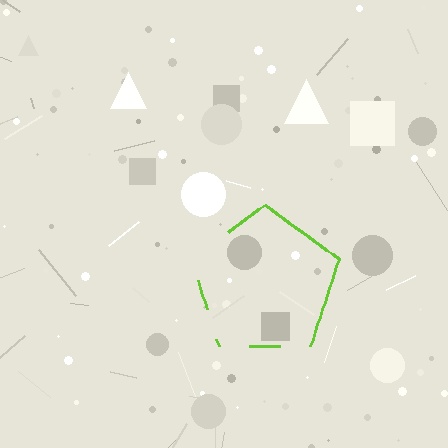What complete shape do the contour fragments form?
The contour fragments form a pentagon.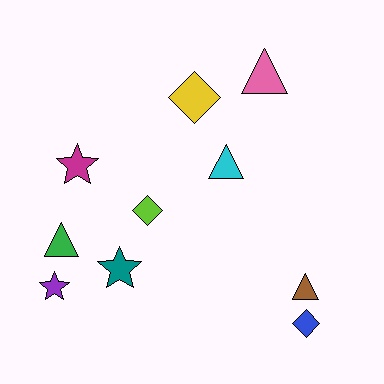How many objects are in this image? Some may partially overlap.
There are 10 objects.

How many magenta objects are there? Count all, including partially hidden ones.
There is 1 magenta object.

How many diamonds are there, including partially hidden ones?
There are 3 diamonds.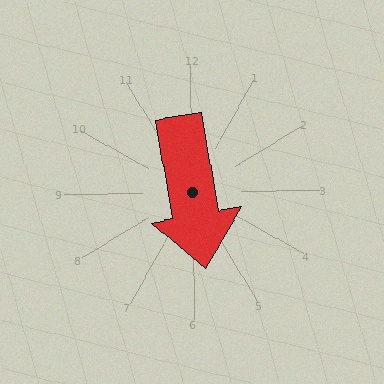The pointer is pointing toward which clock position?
Roughly 6 o'clock.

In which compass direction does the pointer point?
South.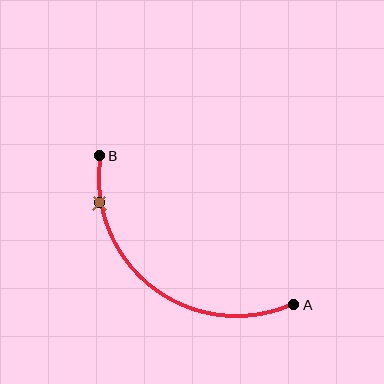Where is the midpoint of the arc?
The arc midpoint is the point on the curve farthest from the straight line joining A and B. It sits below and to the left of that line.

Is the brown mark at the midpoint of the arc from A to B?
No. The brown mark lies on the arc but is closer to endpoint B. The arc midpoint would be at the point on the curve equidistant along the arc from both A and B.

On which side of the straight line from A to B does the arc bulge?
The arc bulges below and to the left of the straight line connecting A and B.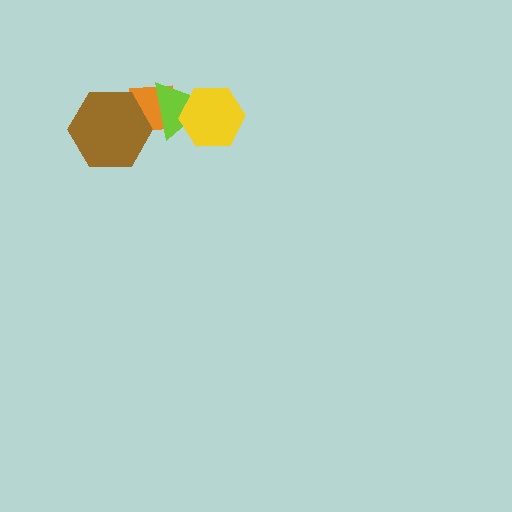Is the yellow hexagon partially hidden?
No, no other shape covers it.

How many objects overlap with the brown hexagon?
1 object overlaps with the brown hexagon.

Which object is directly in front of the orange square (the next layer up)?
The lime triangle is directly in front of the orange square.